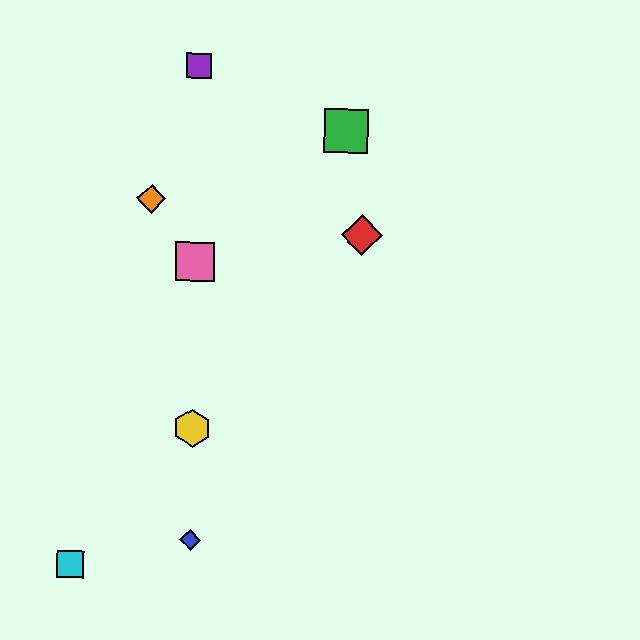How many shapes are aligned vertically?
4 shapes (the blue diamond, the yellow hexagon, the purple square, the pink square) are aligned vertically.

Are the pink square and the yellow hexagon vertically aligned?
Yes, both are at x≈195.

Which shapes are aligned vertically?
The blue diamond, the yellow hexagon, the purple square, the pink square are aligned vertically.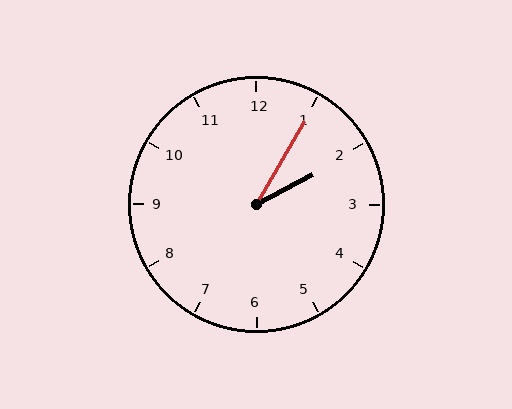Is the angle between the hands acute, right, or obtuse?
It is acute.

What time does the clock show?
2:05.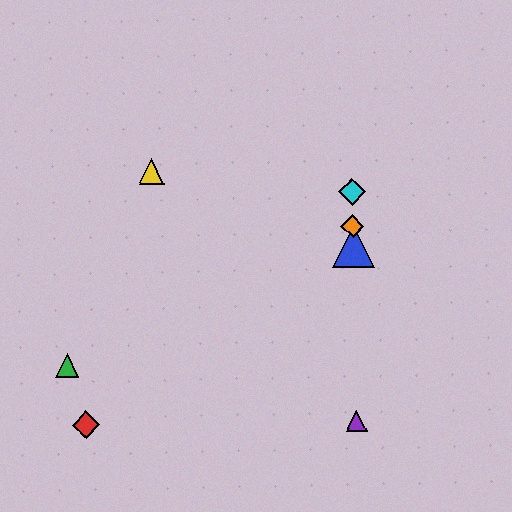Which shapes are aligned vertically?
The blue triangle, the purple triangle, the orange diamond, the cyan diamond are aligned vertically.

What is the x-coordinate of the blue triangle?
The blue triangle is at x≈353.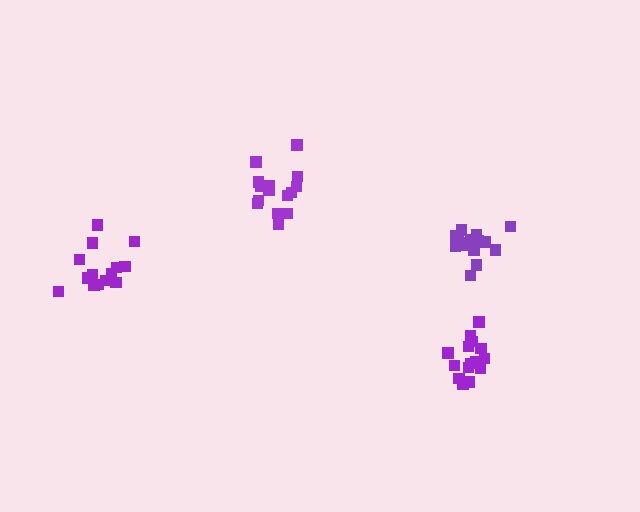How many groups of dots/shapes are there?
There are 4 groups.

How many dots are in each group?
Group 1: 15 dots, Group 2: 16 dots, Group 3: 15 dots, Group 4: 14 dots (60 total).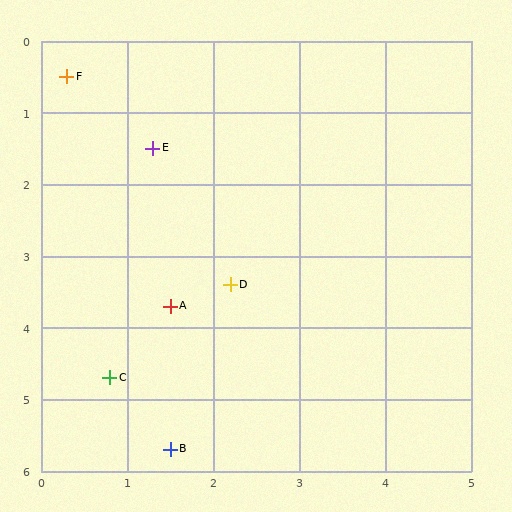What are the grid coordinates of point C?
Point C is at approximately (0.8, 4.7).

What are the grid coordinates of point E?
Point E is at approximately (1.3, 1.5).